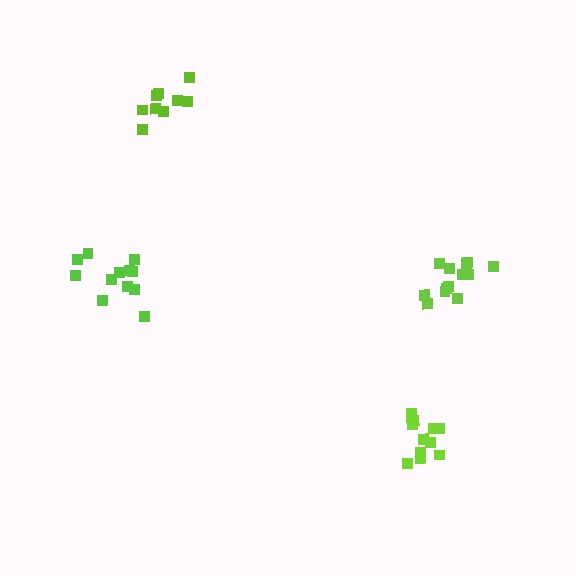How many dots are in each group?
Group 1: 9 dots, Group 2: 12 dots, Group 3: 13 dots, Group 4: 11 dots (45 total).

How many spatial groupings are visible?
There are 4 spatial groupings.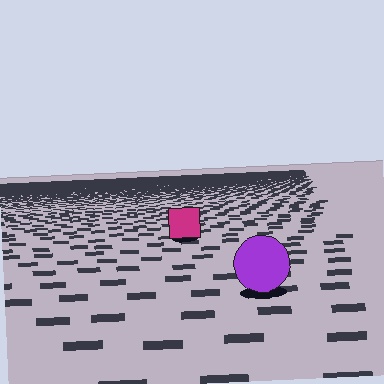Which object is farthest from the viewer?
The magenta square is farthest from the viewer. It appears smaller and the ground texture around it is denser.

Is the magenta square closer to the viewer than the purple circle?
No. The purple circle is closer — you can tell from the texture gradient: the ground texture is coarser near it.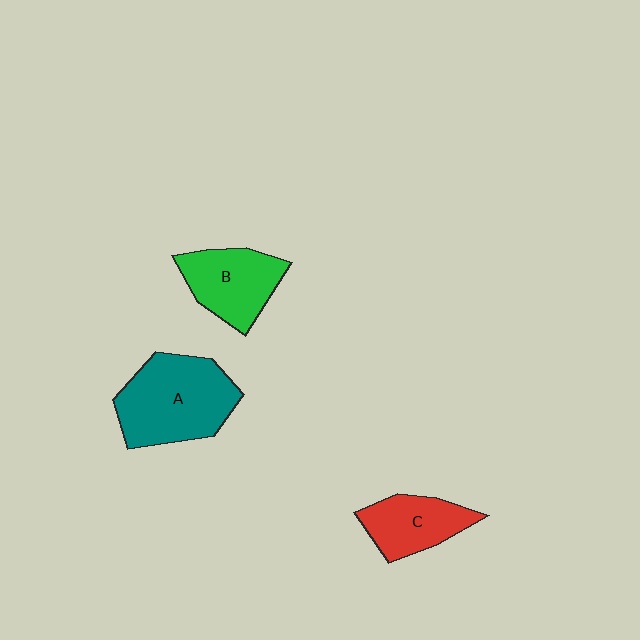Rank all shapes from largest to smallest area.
From largest to smallest: A (teal), B (green), C (red).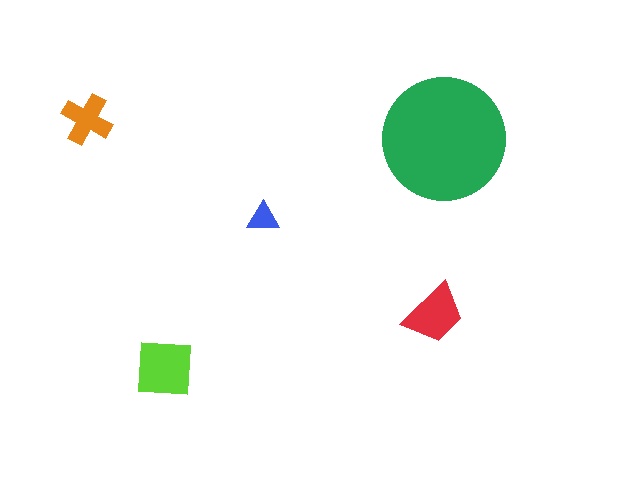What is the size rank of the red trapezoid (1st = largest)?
3rd.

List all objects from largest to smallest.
The green circle, the lime square, the red trapezoid, the orange cross, the blue triangle.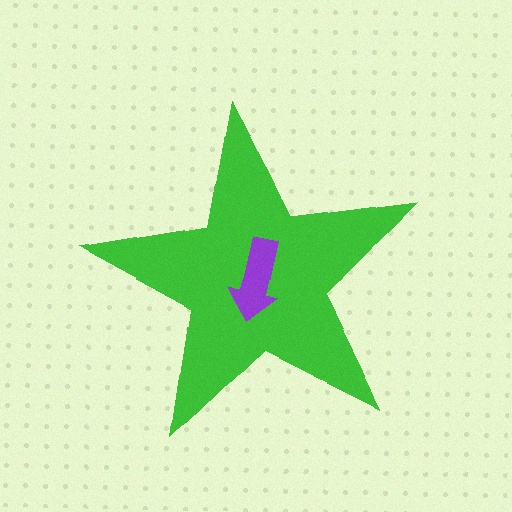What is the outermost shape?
The green star.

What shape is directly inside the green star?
The purple arrow.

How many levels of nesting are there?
2.